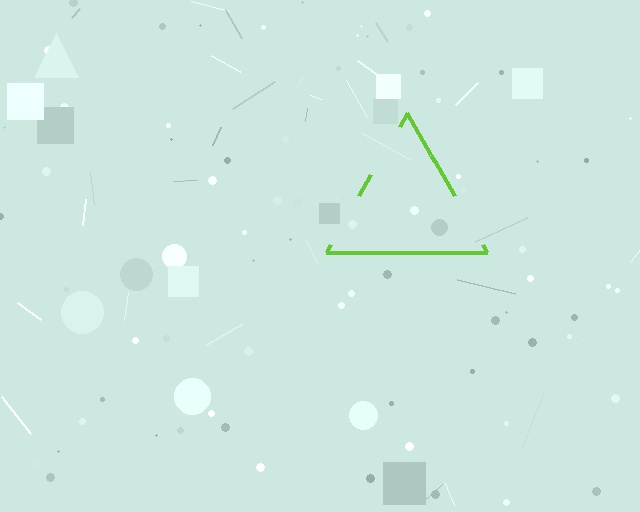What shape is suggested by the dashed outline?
The dashed outline suggests a triangle.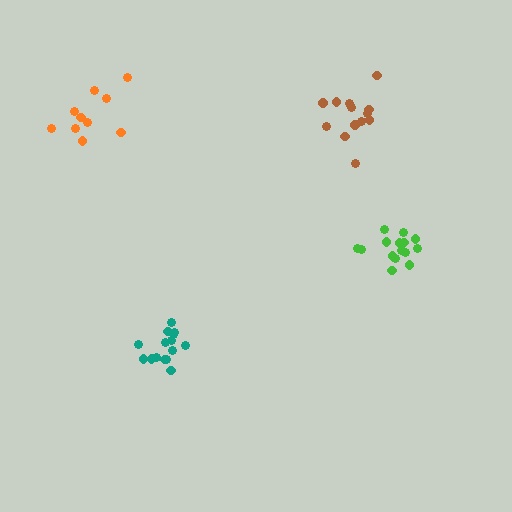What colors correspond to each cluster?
The clusters are colored: teal, orange, green, brown.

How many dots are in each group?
Group 1: 15 dots, Group 2: 10 dots, Group 3: 15 dots, Group 4: 13 dots (53 total).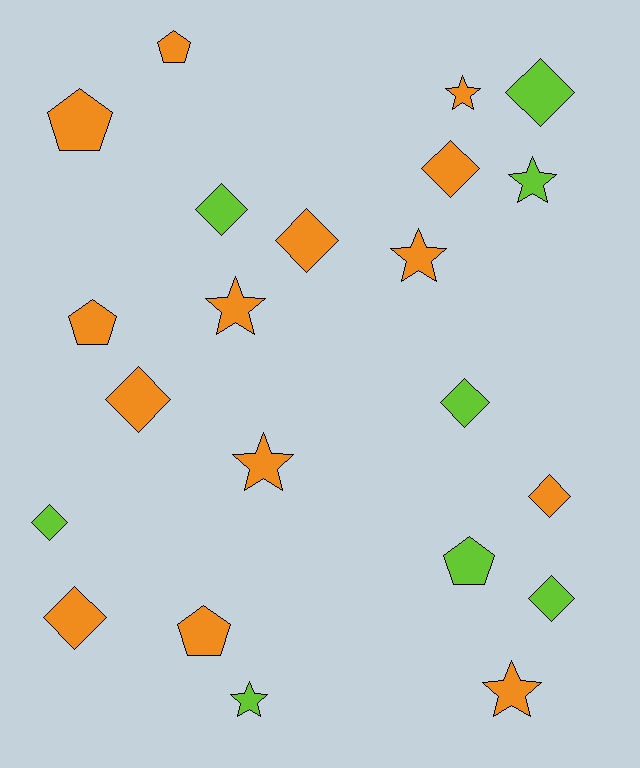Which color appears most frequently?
Orange, with 14 objects.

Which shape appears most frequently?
Diamond, with 10 objects.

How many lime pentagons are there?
There is 1 lime pentagon.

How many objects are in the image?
There are 22 objects.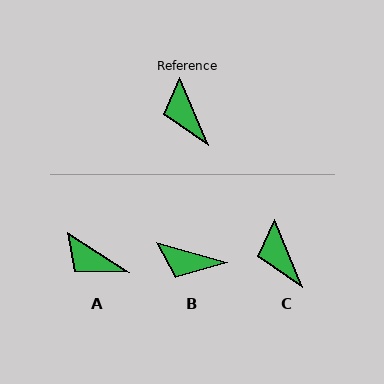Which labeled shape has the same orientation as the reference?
C.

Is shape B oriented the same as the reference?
No, it is off by about 51 degrees.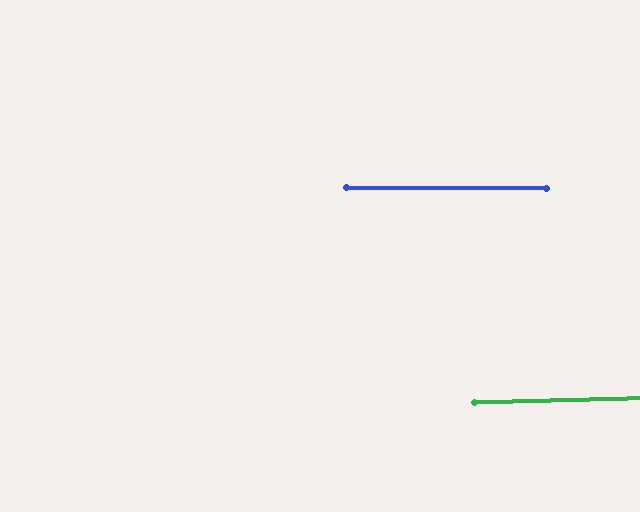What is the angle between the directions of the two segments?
Approximately 2 degrees.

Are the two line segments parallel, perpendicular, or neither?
Parallel — their directions differ by only 1.7°.